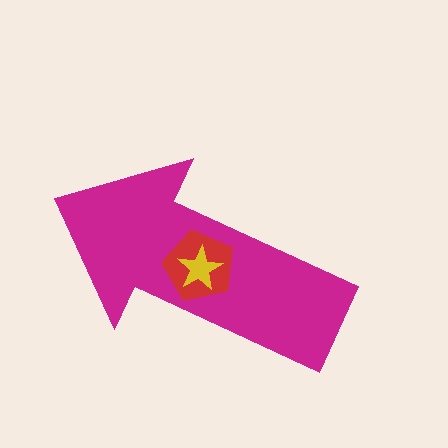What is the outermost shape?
The magenta arrow.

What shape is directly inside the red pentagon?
The yellow star.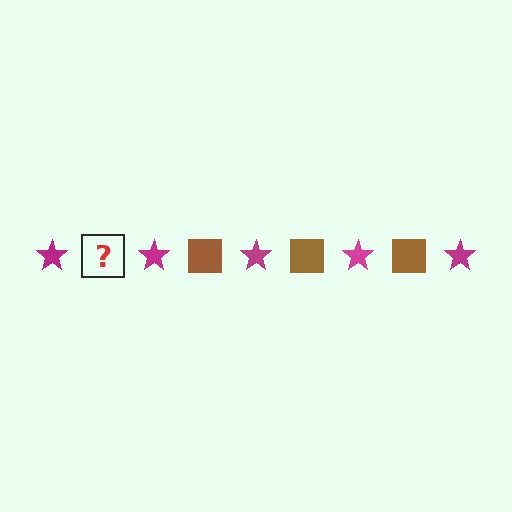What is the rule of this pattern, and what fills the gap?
The rule is that the pattern alternates between magenta star and brown square. The gap should be filled with a brown square.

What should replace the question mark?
The question mark should be replaced with a brown square.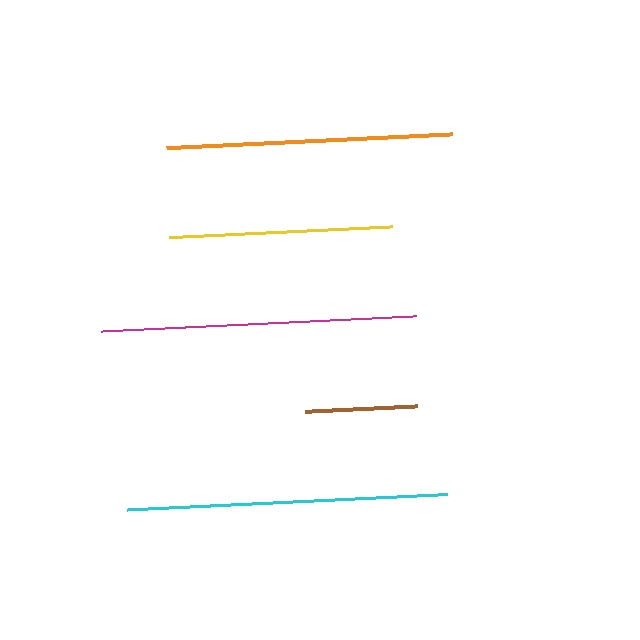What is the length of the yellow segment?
The yellow segment is approximately 223 pixels long.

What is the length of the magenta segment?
The magenta segment is approximately 315 pixels long.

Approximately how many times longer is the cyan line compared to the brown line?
The cyan line is approximately 2.8 times the length of the brown line.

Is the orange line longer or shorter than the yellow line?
The orange line is longer than the yellow line.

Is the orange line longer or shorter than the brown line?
The orange line is longer than the brown line.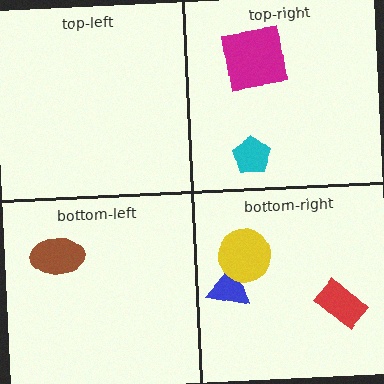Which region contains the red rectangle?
The bottom-right region.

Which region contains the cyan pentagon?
The top-right region.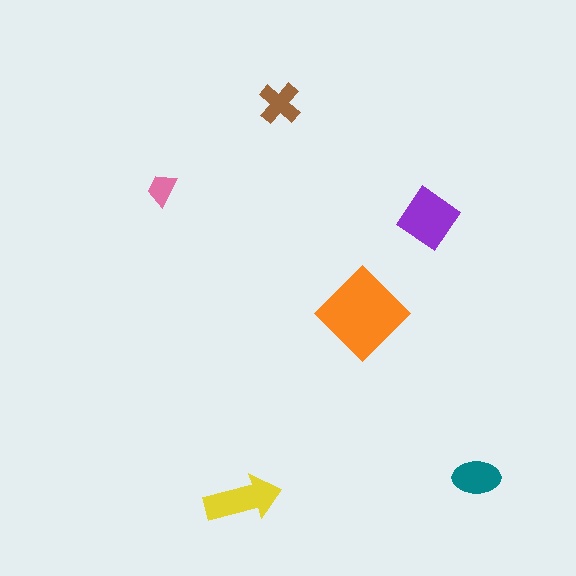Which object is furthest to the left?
The pink trapezoid is leftmost.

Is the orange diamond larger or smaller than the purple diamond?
Larger.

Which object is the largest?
The orange diamond.